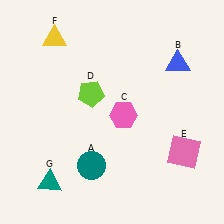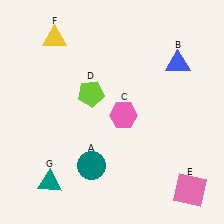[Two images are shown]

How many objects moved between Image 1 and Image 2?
1 object moved between the two images.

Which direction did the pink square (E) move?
The pink square (E) moved down.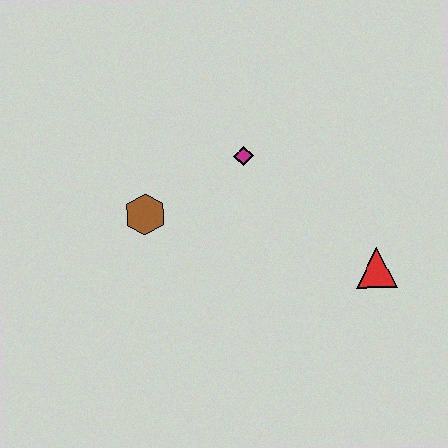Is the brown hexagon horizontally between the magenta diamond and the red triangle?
No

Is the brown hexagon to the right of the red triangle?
No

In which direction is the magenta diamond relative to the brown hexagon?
The magenta diamond is to the right of the brown hexagon.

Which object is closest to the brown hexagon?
The magenta diamond is closest to the brown hexagon.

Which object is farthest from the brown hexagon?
The red triangle is farthest from the brown hexagon.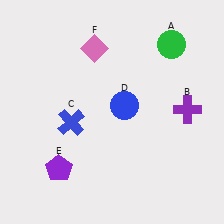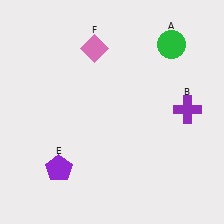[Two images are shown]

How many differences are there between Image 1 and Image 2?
There are 2 differences between the two images.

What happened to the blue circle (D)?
The blue circle (D) was removed in Image 2. It was in the top-right area of Image 1.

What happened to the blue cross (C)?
The blue cross (C) was removed in Image 2. It was in the bottom-left area of Image 1.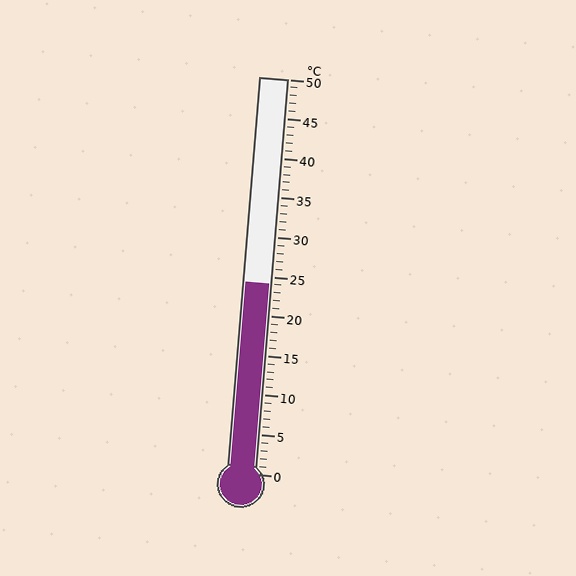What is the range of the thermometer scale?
The thermometer scale ranges from 0°C to 50°C.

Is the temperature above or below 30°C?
The temperature is below 30°C.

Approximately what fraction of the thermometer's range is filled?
The thermometer is filled to approximately 50% of its range.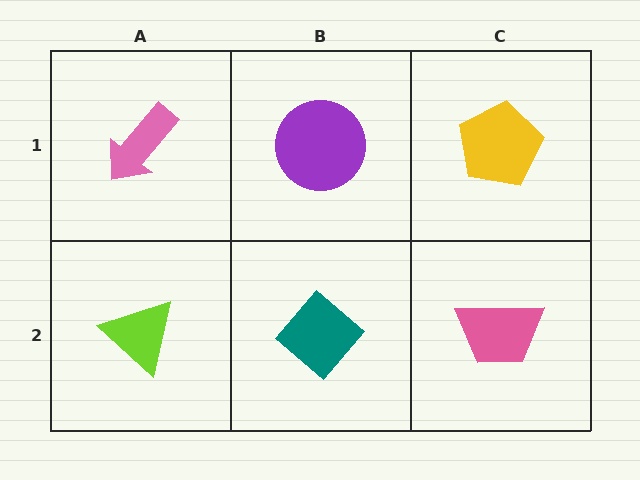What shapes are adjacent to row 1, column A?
A lime triangle (row 2, column A), a purple circle (row 1, column B).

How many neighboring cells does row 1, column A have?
2.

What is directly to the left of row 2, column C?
A teal diamond.